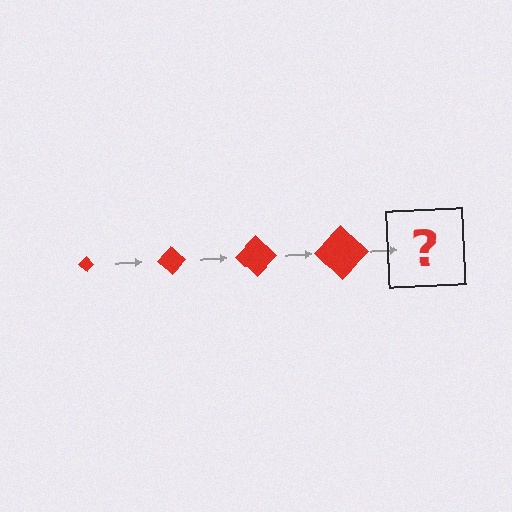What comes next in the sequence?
The next element should be a red diamond, larger than the previous one.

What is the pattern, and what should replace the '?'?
The pattern is that the diamond gets progressively larger each step. The '?' should be a red diamond, larger than the previous one.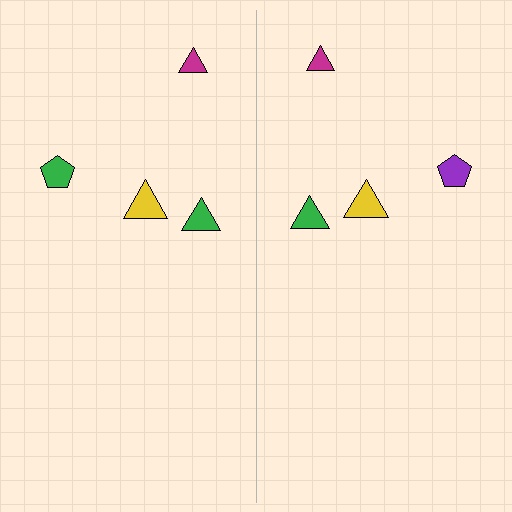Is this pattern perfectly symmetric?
No, the pattern is not perfectly symmetric. The purple pentagon on the right side breaks the symmetry — its mirror counterpart is green.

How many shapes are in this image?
There are 8 shapes in this image.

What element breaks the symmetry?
The purple pentagon on the right side breaks the symmetry — its mirror counterpart is green.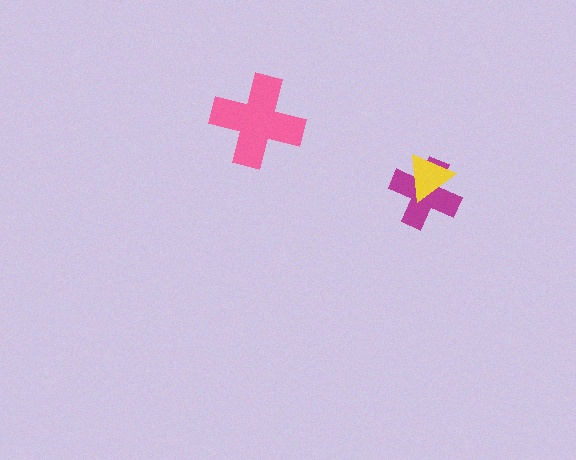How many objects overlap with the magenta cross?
1 object overlaps with the magenta cross.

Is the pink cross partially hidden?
No, no other shape covers it.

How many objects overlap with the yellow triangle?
1 object overlaps with the yellow triangle.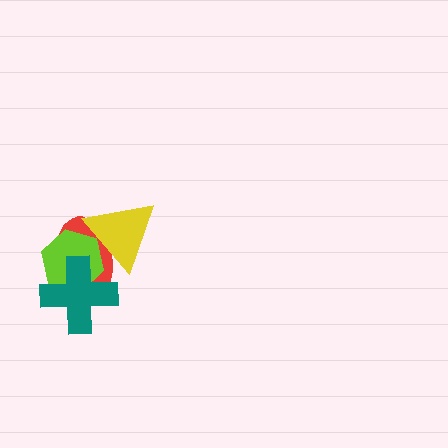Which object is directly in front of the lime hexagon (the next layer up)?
The yellow triangle is directly in front of the lime hexagon.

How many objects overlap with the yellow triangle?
2 objects overlap with the yellow triangle.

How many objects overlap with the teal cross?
2 objects overlap with the teal cross.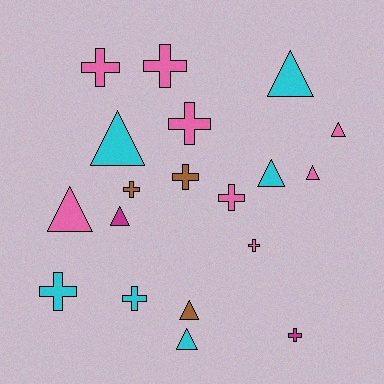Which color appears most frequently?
Pink, with 8 objects.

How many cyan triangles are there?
There are 4 cyan triangles.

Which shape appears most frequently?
Cross, with 10 objects.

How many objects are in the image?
There are 19 objects.